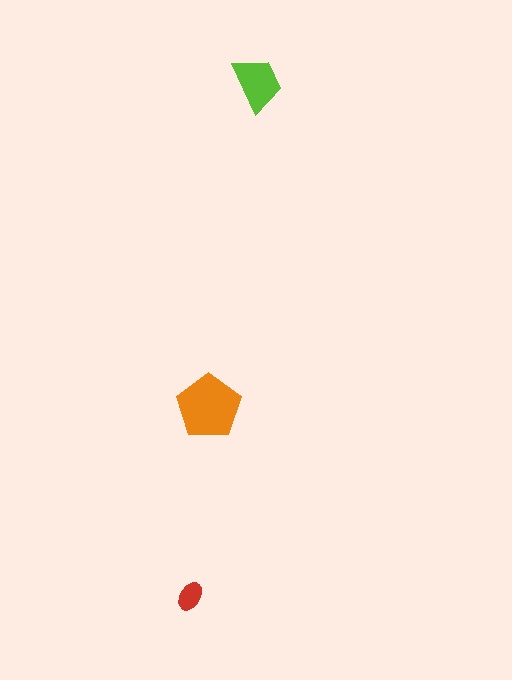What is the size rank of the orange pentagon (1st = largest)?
1st.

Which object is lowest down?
The red ellipse is bottommost.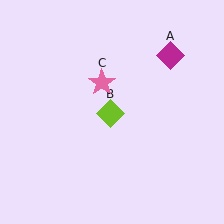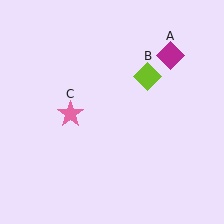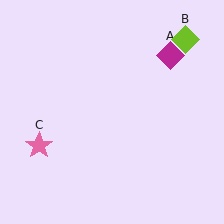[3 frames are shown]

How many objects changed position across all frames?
2 objects changed position: lime diamond (object B), pink star (object C).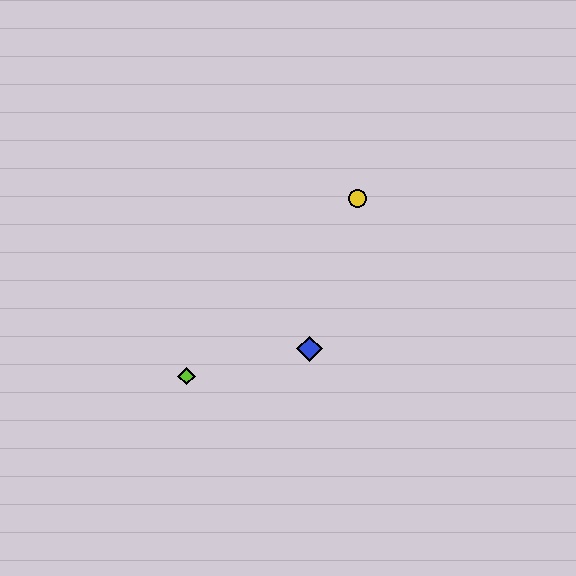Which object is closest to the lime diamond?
The blue diamond is closest to the lime diamond.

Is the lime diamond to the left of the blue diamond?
Yes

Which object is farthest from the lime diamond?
The yellow circle is farthest from the lime diamond.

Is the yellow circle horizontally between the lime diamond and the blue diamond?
No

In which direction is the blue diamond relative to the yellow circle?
The blue diamond is below the yellow circle.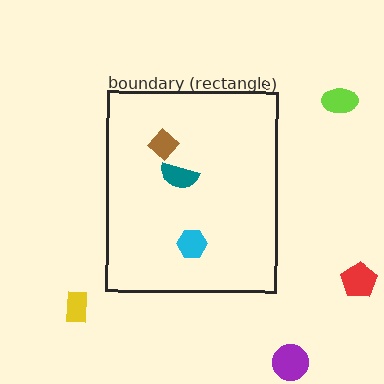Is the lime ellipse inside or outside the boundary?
Outside.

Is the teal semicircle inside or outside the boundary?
Inside.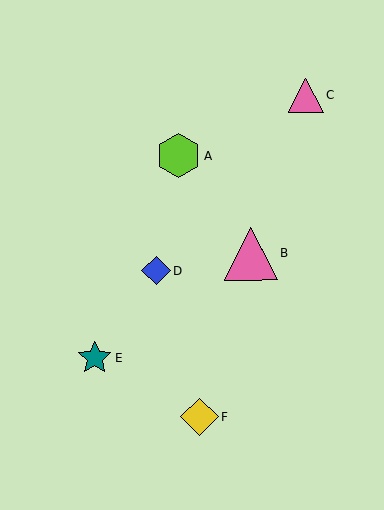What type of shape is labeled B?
Shape B is a pink triangle.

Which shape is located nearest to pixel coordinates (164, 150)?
The lime hexagon (labeled A) at (179, 156) is nearest to that location.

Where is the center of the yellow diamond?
The center of the yellow diamond is at (200, 417).